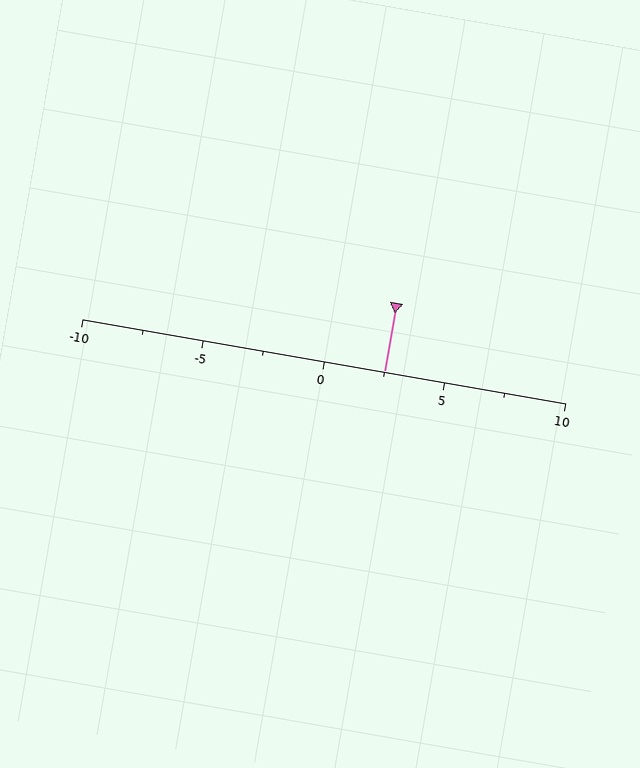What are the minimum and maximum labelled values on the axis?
The axis runs from -10 to 10.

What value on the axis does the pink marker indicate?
The marker indicates approximately 2.5.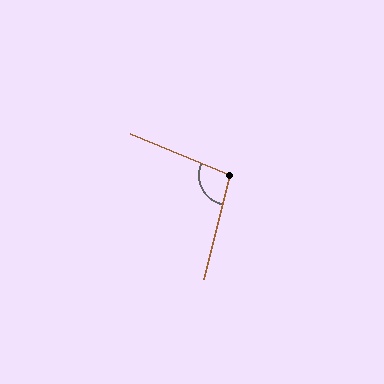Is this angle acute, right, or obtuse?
It is obtuse.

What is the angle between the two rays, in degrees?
Approximately 99 degrees.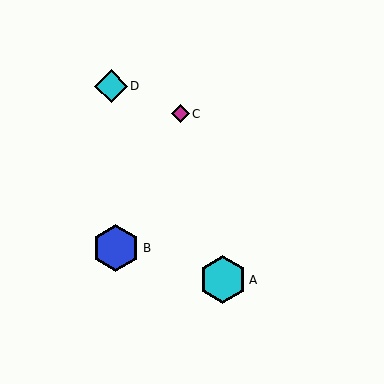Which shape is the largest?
The blue hexagon (labeled B) is the largest.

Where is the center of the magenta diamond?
The center of the magenta diamond is at (181, 114).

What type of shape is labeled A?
Shape A is a cyan hexagon.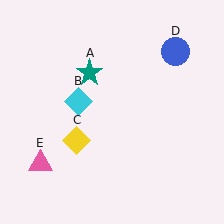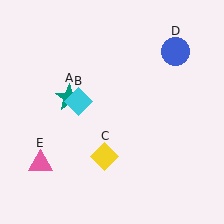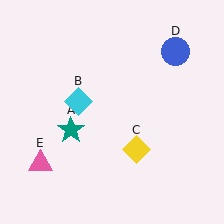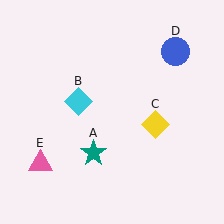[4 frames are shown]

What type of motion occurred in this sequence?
The teal star (object A), yellow diamond (object C) rotated counterclockwise around the center of the scene.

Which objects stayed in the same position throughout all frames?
Cyan diamond (object B) and blue circle (object D) and pink triangle (object E) remained stationary.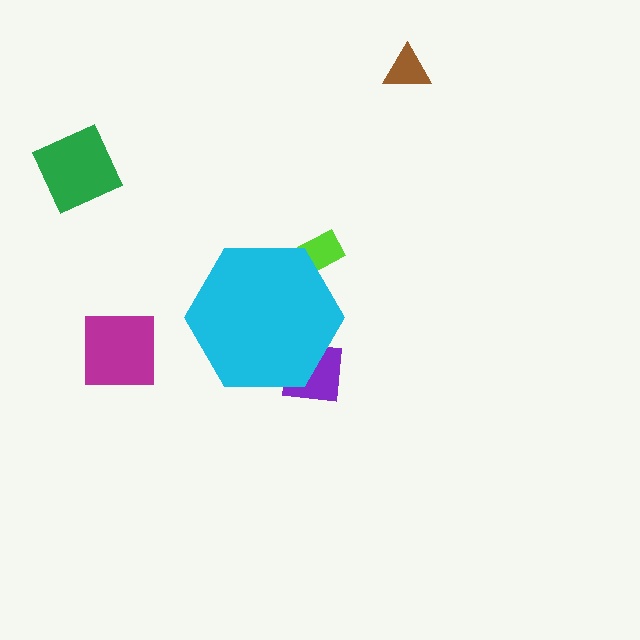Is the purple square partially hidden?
Yes, the purple square is partially hidden behind the cyan hexagon.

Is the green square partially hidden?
No, the green square is fully visible.